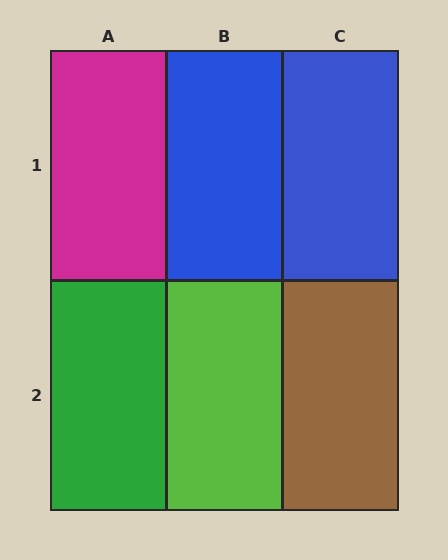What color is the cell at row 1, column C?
Blue.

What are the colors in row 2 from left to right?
Green, lime, brown.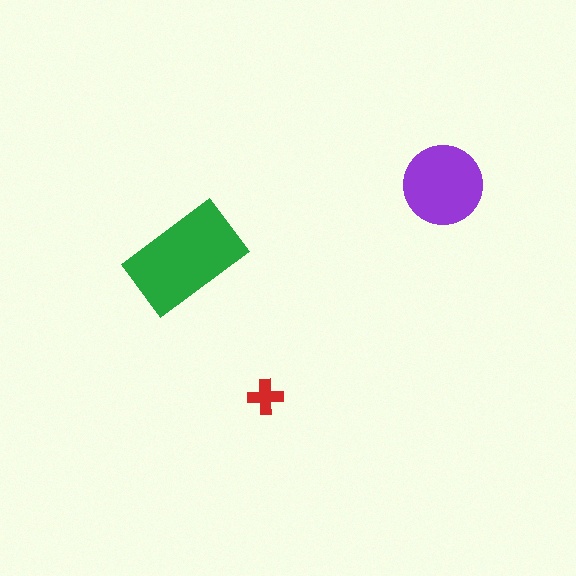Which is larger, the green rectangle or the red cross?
The green rectangle.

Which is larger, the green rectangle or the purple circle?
The green rectangle.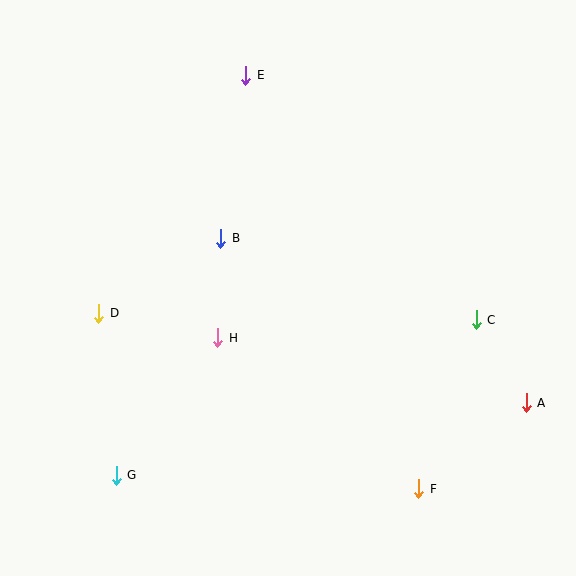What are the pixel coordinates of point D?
Point D is at (99, 313).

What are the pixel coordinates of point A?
Point A is at (526, 403).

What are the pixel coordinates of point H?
Point H is at (218, 338).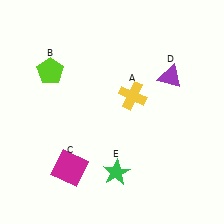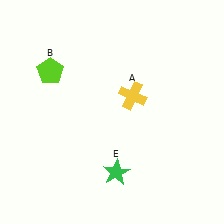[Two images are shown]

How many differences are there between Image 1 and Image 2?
There are 2 differences between the two images.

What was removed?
The purple triangle (D), the magenta square (C) were removed in Image 2.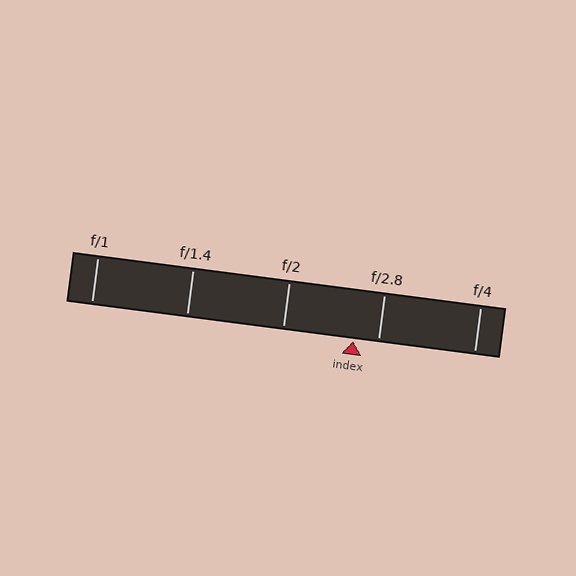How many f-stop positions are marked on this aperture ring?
There are 5 f-stop positions marked.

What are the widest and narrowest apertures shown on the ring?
The widest aperture shown is f/1 and the narrowest is f/4.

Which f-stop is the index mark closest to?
The index mark is closest to f/2.8.